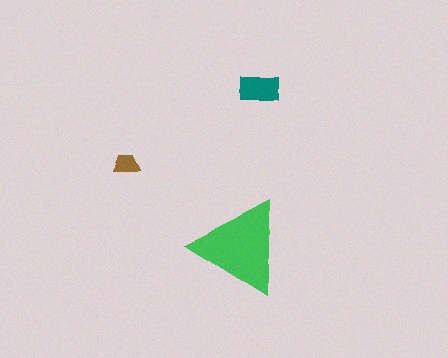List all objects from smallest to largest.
The brown trapezoid, the teal rectangle, the green triangle.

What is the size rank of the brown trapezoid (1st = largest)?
3rd.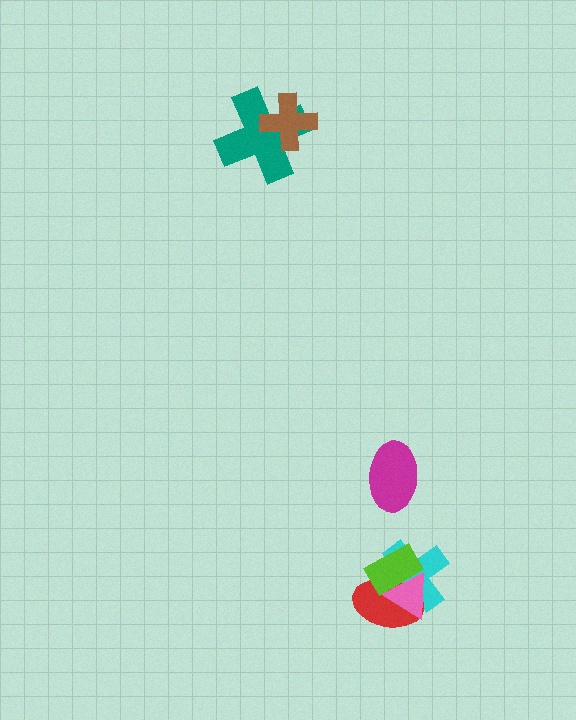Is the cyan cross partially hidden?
Yes, it is partially covered by another shape.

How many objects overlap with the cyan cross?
3 objects overlap with the cyan cross.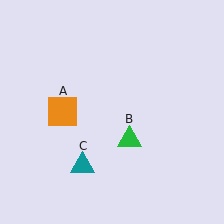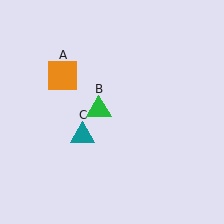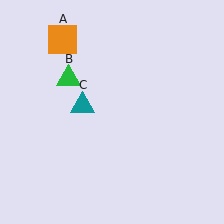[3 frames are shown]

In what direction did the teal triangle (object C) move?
The teal triangle (object C) moved up.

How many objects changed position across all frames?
3 objects changed position: orange square (object A), green triangle (object B), teal triangle (object C).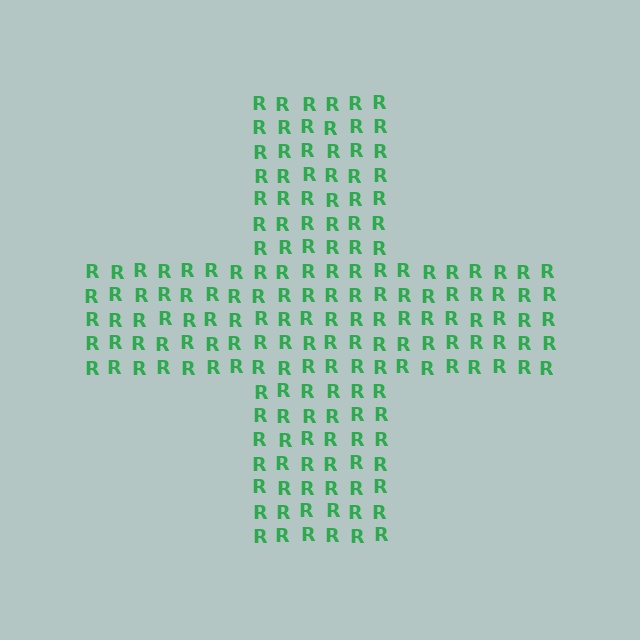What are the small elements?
The small elements are letter R's.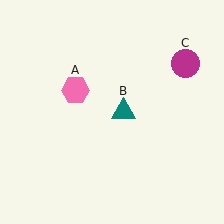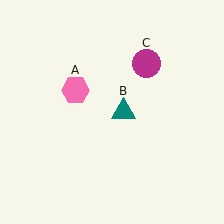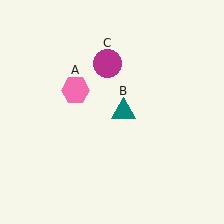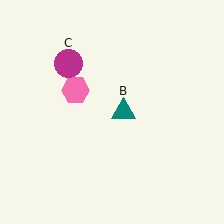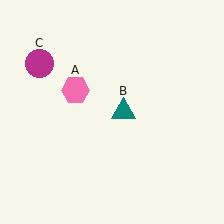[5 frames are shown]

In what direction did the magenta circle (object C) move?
The magenta circle (object C) moved left.